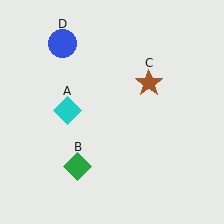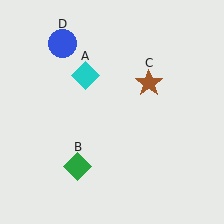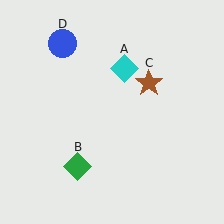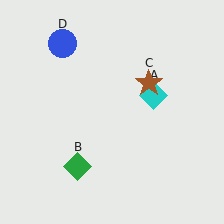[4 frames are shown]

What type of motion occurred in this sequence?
The cyan diamond (object A) rotated clockwise around the center of the scene.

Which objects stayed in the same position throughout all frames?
Green diamond (object B) and brown star (object C) and blue circle (object D) remained stationary.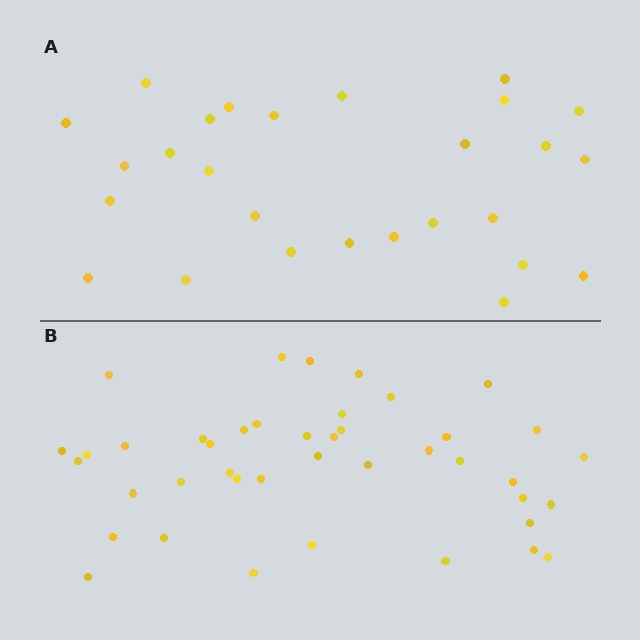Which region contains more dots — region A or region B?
Region B (the bottom region) has more dots.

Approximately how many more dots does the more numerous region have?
Region B has approximately 15 more dots than region A.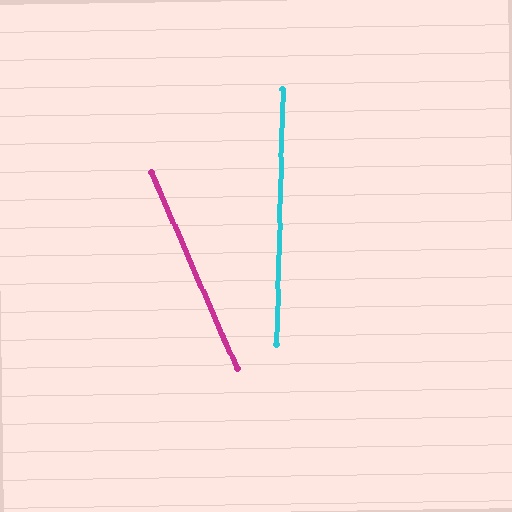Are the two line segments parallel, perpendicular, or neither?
Neither parallel nor perpendicular — they differ by about 25°.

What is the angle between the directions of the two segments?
Approximately 25 degrees.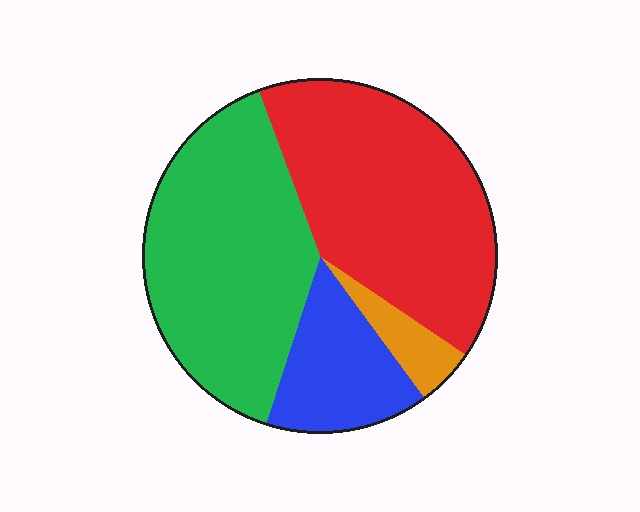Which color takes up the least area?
Orange, at roughly 5%.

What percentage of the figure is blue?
Blue takes up less than a sixth of the figure.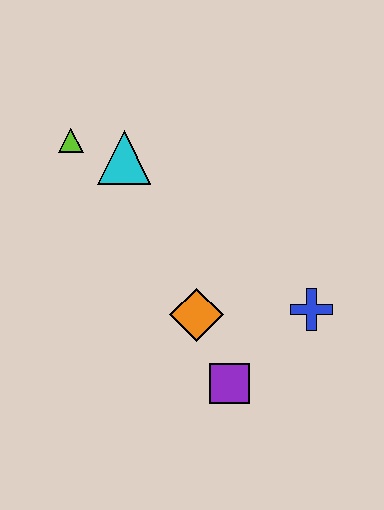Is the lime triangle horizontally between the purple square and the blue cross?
No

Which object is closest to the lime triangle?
The cyan triangle is closest to the lime triangle.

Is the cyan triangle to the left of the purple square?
Yes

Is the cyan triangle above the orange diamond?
Yes